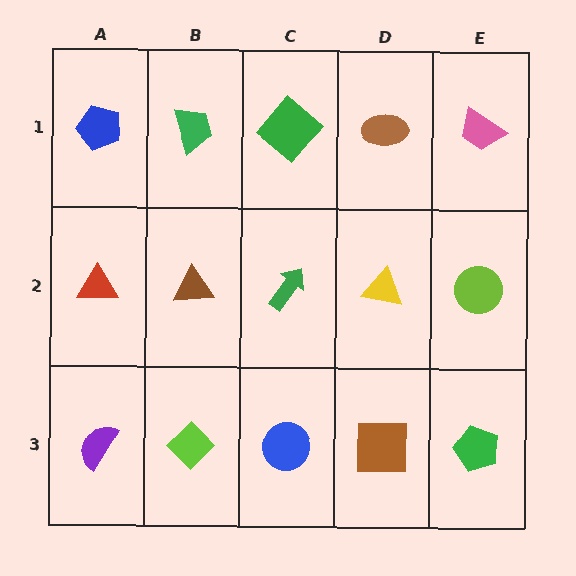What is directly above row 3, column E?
A lime circle.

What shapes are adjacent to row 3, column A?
A red triangle (row 2, column A), a lime diamond (row 3, column B).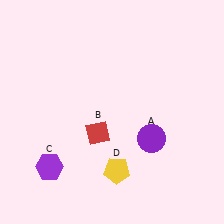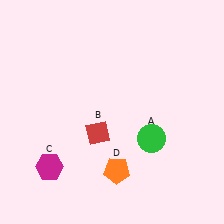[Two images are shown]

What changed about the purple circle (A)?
In Image 1, A is purple. In Image 2, it changed to green.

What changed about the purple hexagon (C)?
In Image 1, C is purple. In Image 2, it changed to magenta.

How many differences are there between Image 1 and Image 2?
There are 3 differences between the two images.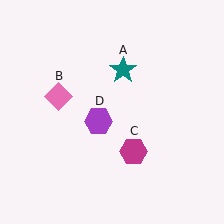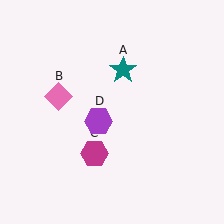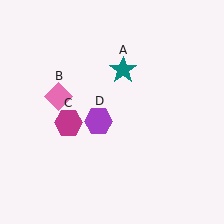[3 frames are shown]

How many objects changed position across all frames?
1 object changed position: magenta hexagon (object C).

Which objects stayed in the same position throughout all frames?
Teal star (object A) and pink diamond (object B) and purple hexagon (object D) remained stationary.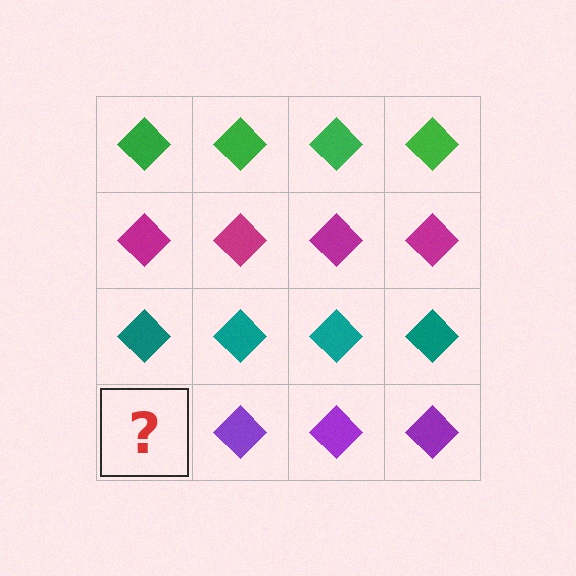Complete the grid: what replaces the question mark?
The question mark should be replaced with a purple diamond.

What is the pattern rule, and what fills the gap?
The rule is that each row has a consistent color. The gap should be filled with a purple diamond.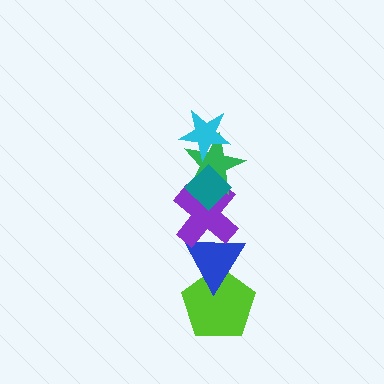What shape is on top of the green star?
The teal diamond is on top of the green star.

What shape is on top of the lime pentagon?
The blue triangle is on top of the lime pentagon.